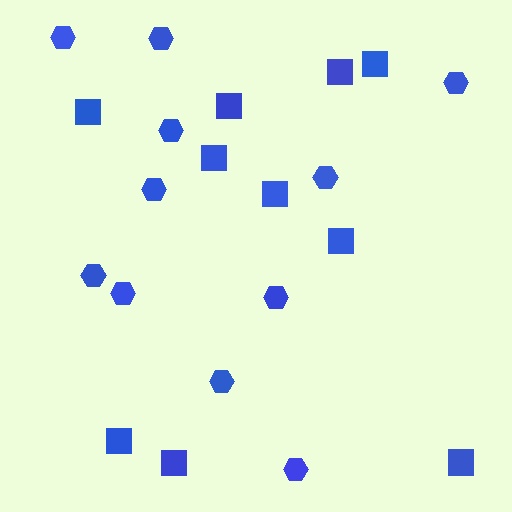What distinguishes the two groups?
There are 2 groups: one group of hexagons (11) and one group of squares (10).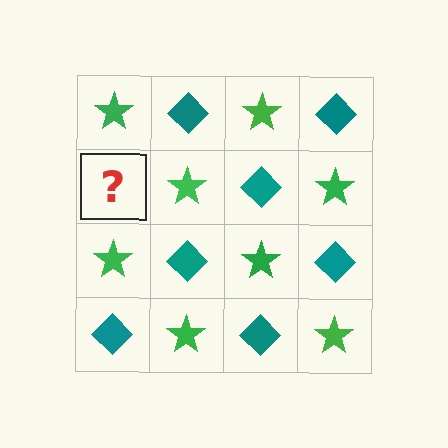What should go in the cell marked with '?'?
The missing cell should contain a teal diamond.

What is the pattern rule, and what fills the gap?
The rule is that it alternates green star and teal diamond in a checkerboard pattern. The gap should be filled with a teal diamond.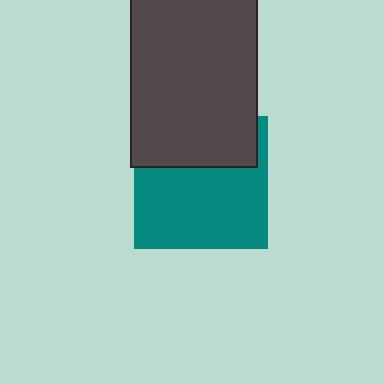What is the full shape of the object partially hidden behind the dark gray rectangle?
The partially hidden object is a teal square.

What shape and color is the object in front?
The object in front is a dark gray rectangle.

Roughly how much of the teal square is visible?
About half of it is visible (roughly 64%).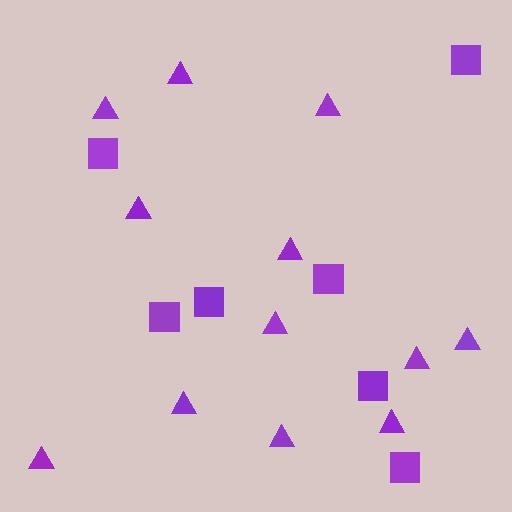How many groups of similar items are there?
There are 2 groups: one group of squares (7) and one group of triangles (12).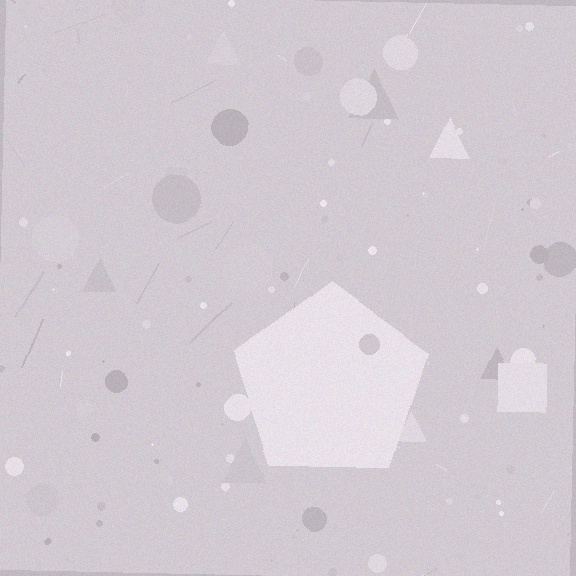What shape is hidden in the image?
A pentagon is hidden in the image.